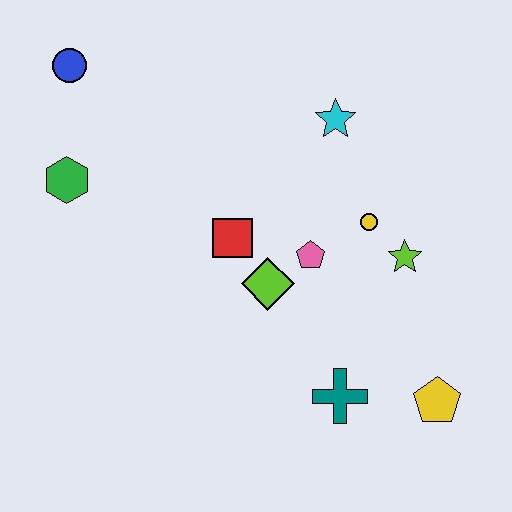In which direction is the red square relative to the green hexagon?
The red square is to the right of the green hexagon.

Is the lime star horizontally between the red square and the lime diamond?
No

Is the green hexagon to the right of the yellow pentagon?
No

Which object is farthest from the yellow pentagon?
The blue circle is farthest from the yellow pentagon.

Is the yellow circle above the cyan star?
No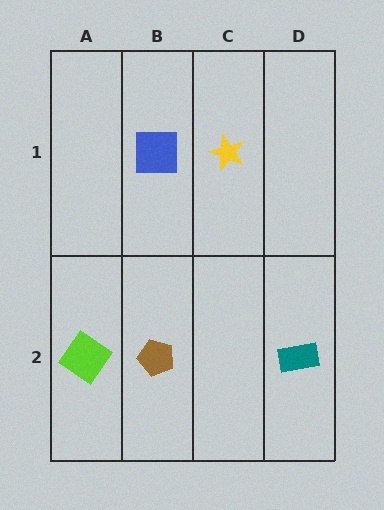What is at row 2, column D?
A teal rectangle.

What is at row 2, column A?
A lime diamond.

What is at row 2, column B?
A brown pentagon.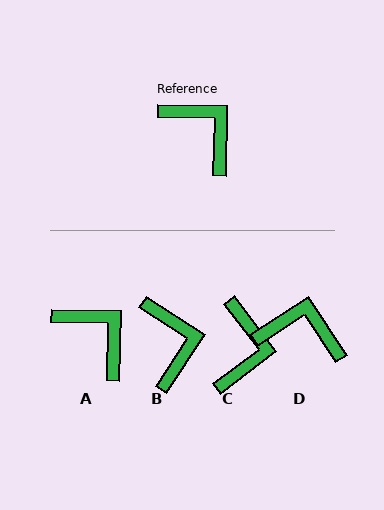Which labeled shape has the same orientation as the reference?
A.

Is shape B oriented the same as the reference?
No, it is off by about 32 degrees.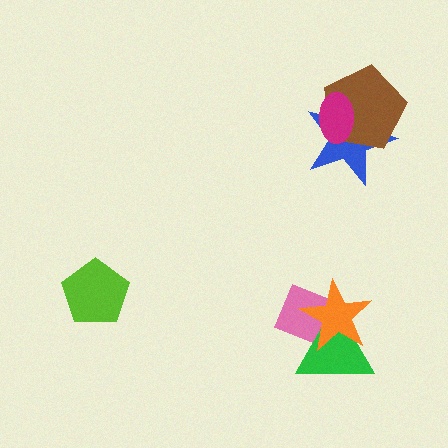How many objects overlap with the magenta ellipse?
2 objects overlap with the magenta ellipse.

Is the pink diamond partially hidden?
Yes, it is partially covered by another shape.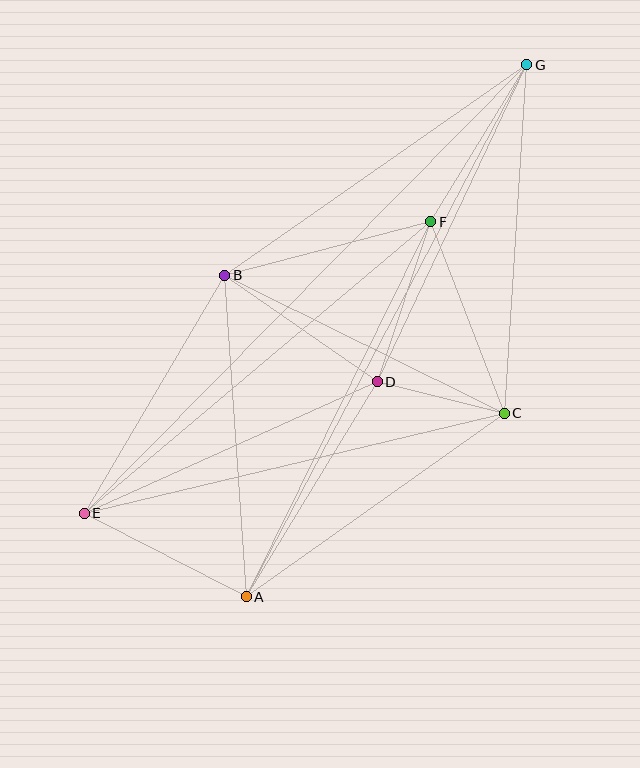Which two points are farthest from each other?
Points E and G are farthest from each other.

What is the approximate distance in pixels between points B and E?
The distance between B and E is approximately 276 pixels.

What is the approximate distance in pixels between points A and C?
The distance between A and C is approximately 317 pixels.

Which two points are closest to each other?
Points C and D are closest to each other.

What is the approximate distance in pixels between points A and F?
The distance between A and F is approximately 418 pixels.